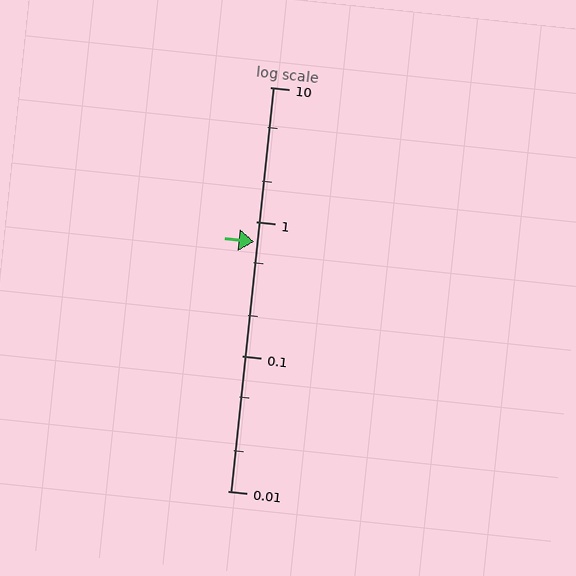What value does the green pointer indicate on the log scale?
The pointer indicates approximately 0.71.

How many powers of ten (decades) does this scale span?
The scale spans 3 decades, from 0.01 to 10.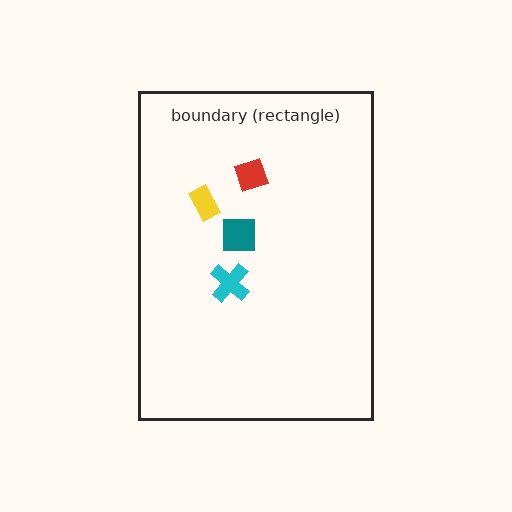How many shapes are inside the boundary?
4 inside, 0 outside.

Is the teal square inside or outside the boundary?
Inside.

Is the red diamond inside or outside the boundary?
Inside.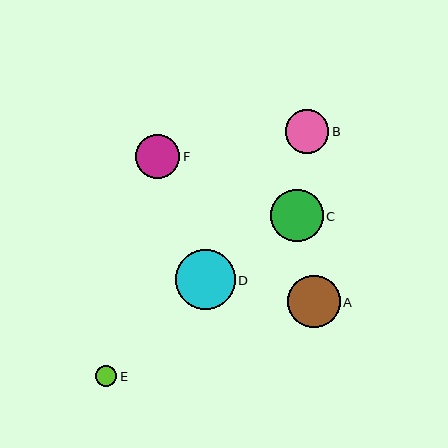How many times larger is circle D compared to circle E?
Circle D is approximately 2.9 times the size of circle E.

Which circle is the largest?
Circle D is the largest with a size of approximately 60 pixels.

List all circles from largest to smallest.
From largest to smallest: D, A, C, F, B, E.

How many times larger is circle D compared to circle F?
Circle D is approximately 1.4 times the size of circle F.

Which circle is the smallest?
Circle E is the smallest with a size of approximately 21 pixels.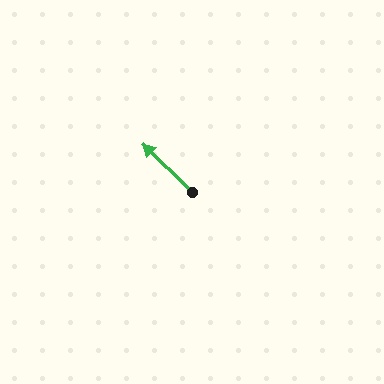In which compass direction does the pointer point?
Northwest.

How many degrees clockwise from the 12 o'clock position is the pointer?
Approximately 314 degrees.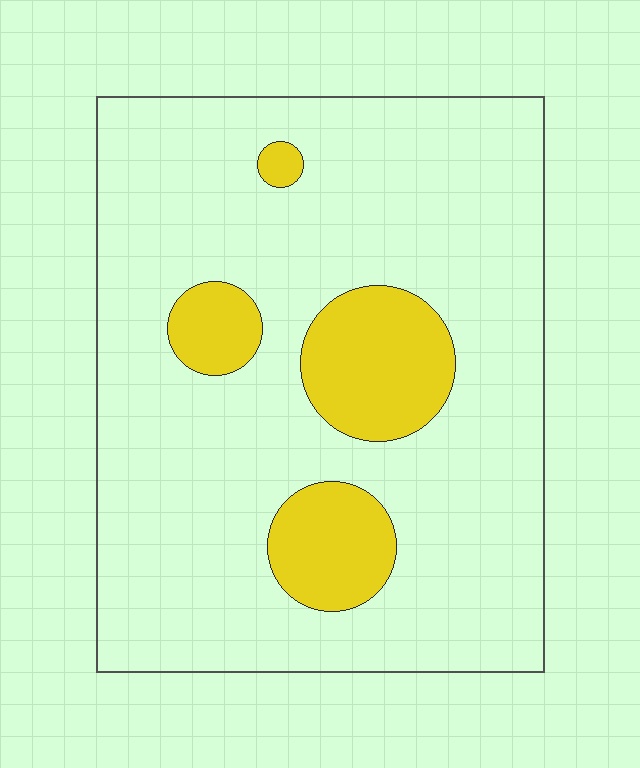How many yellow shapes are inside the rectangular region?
4.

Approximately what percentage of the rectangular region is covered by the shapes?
Approximately 15%.